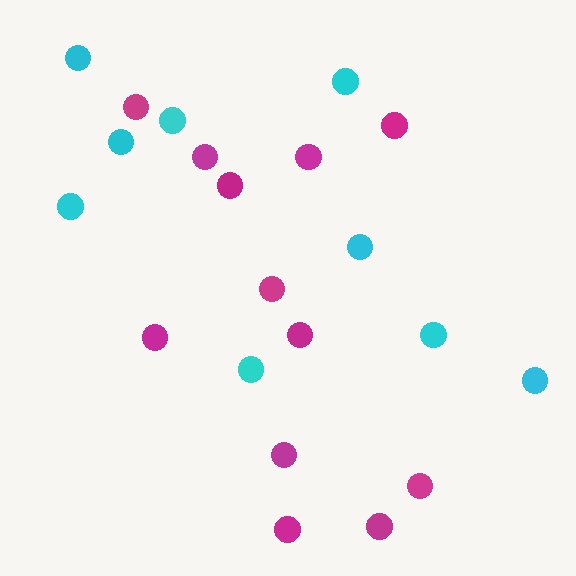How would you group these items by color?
There are 2 groups: one group of magenta circles (12) and one group of cyan circles (9).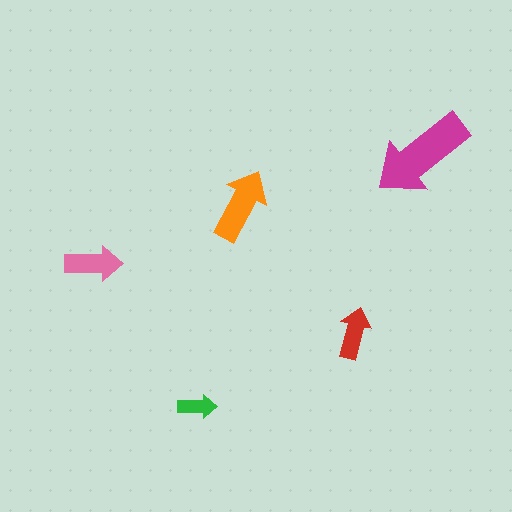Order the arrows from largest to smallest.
the magenta one, the orange one, the pink one, the red one, the green one.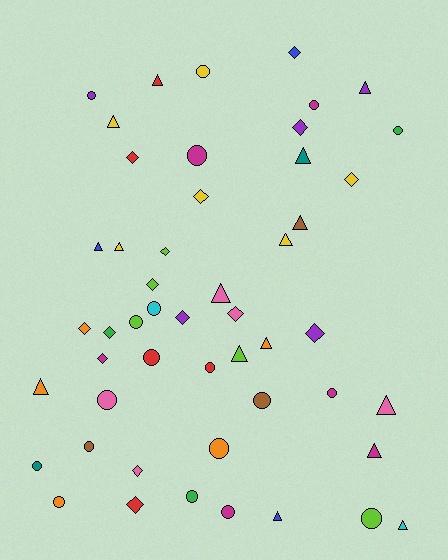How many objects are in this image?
There are 50 objects.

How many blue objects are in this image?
There are 3 blue objects.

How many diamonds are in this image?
There are 15 diamonds.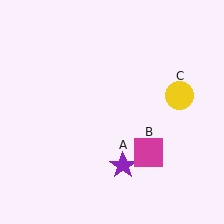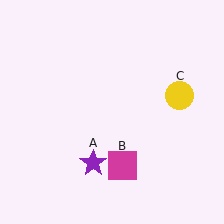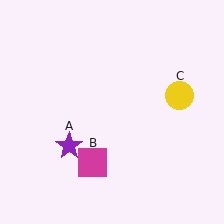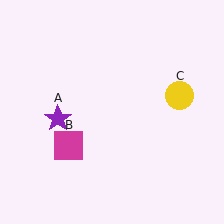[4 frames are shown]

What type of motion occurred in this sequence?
The purple star (object A), magenta square (object B) rotated clockwise around the center of the scene.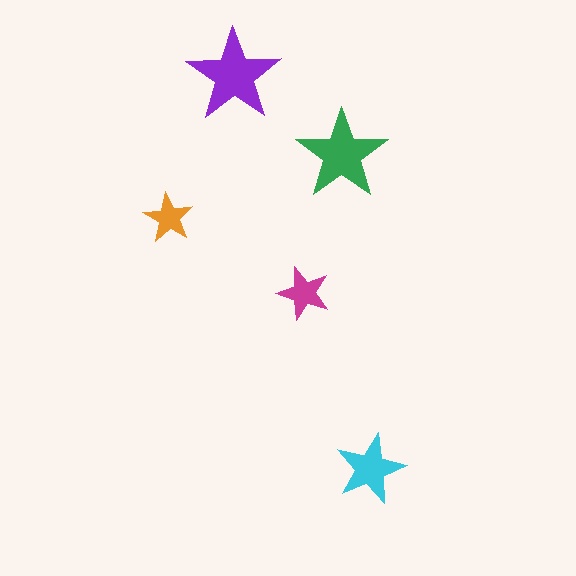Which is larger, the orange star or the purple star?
The purple one.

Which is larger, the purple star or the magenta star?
The purple one.